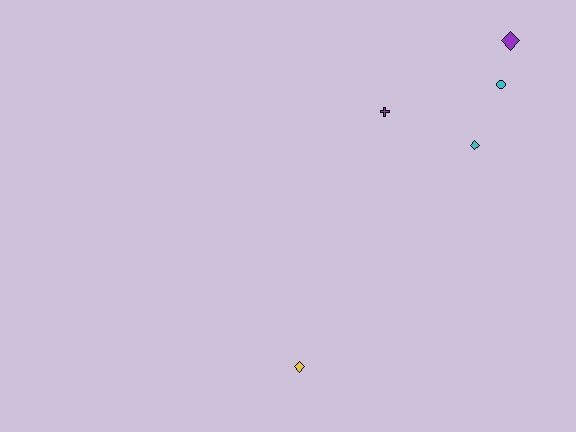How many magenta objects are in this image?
There are no magenta objects.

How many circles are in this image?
There is 1 circle.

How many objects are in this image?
There are 5 objects.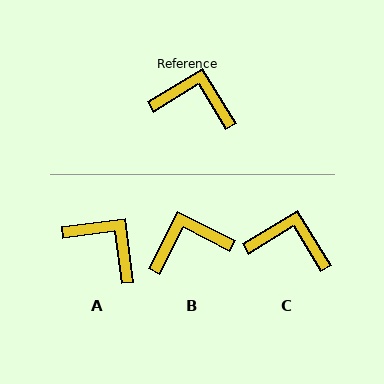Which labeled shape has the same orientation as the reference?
C.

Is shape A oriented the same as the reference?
No, it is off by about 24 degrees.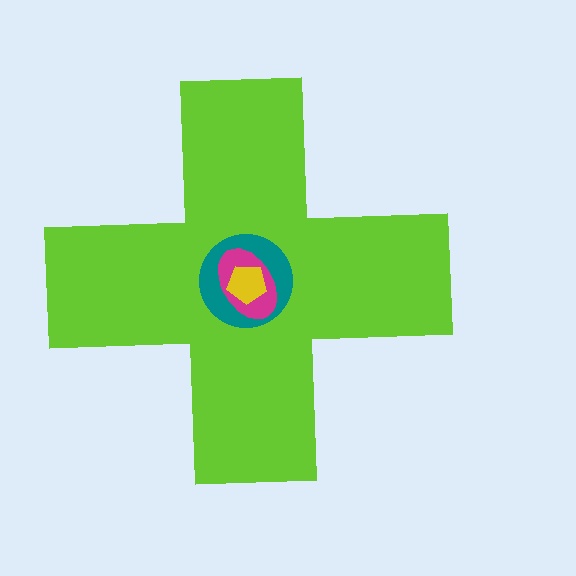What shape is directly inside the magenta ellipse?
The yellow pentagon.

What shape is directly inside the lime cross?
The teal circle.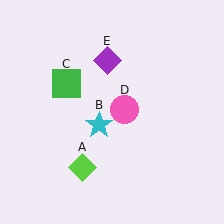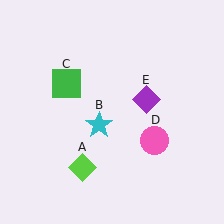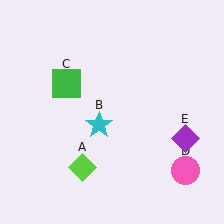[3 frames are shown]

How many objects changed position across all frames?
2 objects changed position: pink circle (object D), purple diamond (object E).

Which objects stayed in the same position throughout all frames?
Lime diamond (object A) and cyan star (object B) and green square (object C) remained stationary.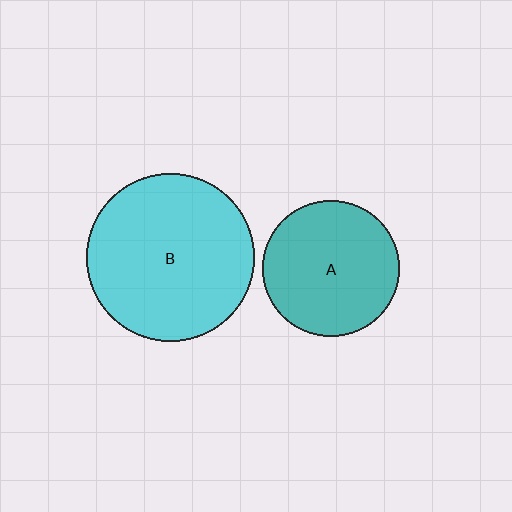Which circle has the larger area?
Circle B (cyan).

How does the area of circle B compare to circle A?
Approximately 1.5 times.